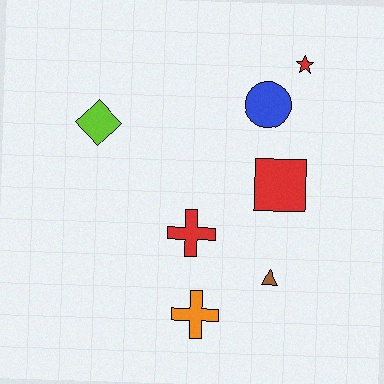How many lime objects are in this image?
There is 1 lime object.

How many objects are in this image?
There are 7 objects.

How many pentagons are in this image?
There are no pentagons.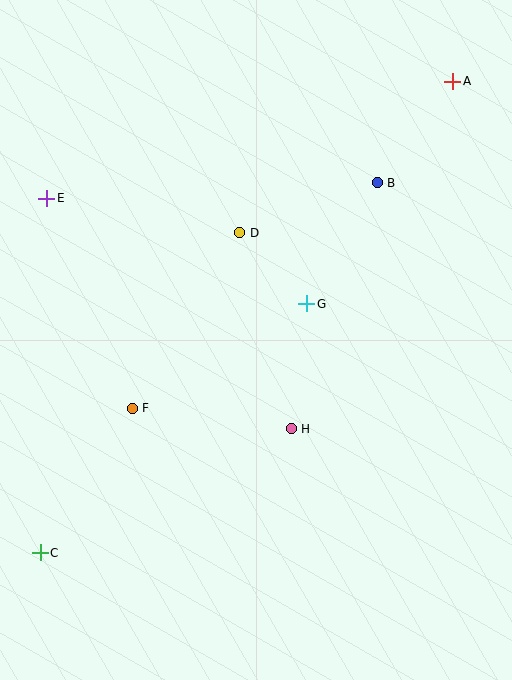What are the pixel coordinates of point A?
Point A is at (453, 81).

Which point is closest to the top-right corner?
Point A is closest to the top-right corner.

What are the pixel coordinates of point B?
Point B is at (377, 183).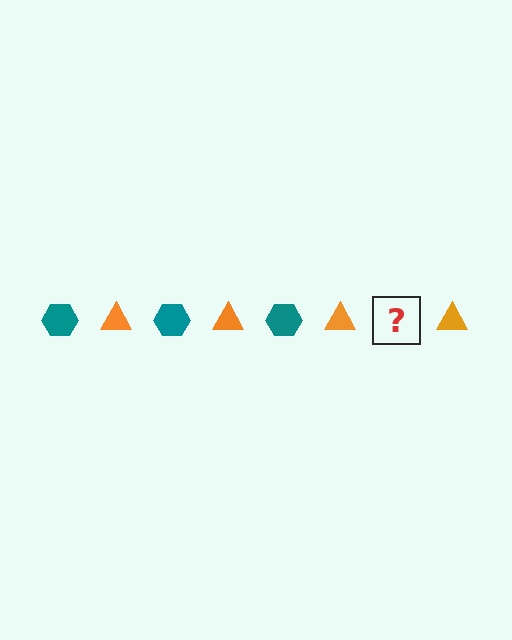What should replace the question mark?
The question mark should be replaced with a teal hexagon.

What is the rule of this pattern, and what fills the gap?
The rule is that the pattern alternates between teal hexagon and orange triangle. The gap should be filled with a teal hexagon.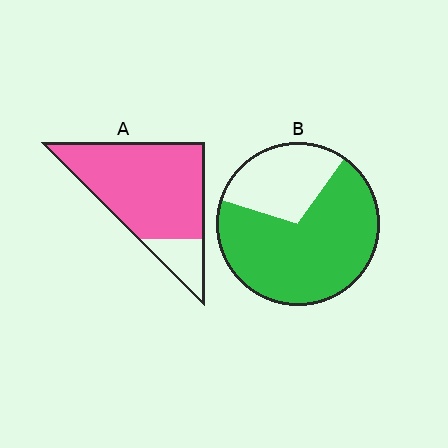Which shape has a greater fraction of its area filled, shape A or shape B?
Shape A.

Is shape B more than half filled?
Yes.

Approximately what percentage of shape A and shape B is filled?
A is approximately 85% and B is approximately 70%.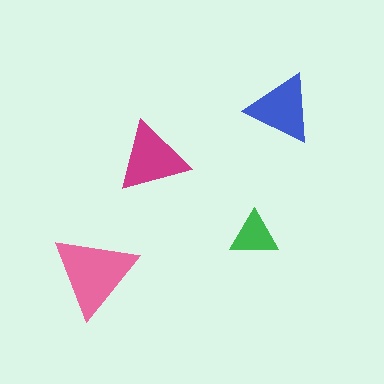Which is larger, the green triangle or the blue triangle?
The blue one.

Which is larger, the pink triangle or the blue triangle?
The pink one.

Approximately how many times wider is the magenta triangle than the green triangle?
About 1.5 times wider.